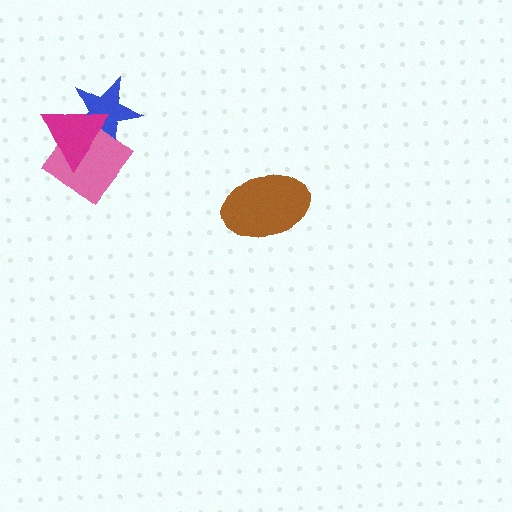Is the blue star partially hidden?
Yes, it is partially covered by another shape.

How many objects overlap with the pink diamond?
2 objects overlap with the pink diamond.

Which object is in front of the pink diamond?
The magenta triangle is in front of the pink diamond.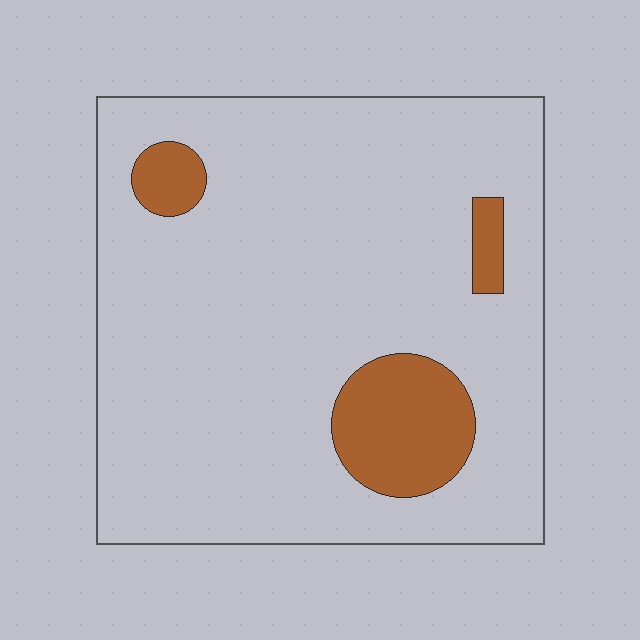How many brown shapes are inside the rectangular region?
3.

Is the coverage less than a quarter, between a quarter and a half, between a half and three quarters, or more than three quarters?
Less than a quarter.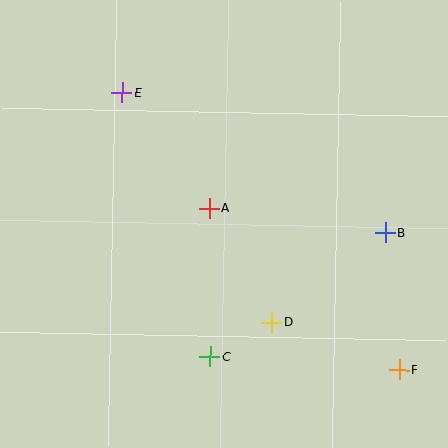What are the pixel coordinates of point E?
Point E is at (122, 93).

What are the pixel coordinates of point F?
Point F is at (399, 370).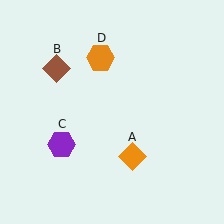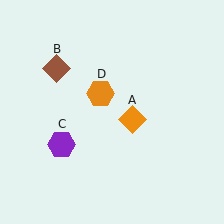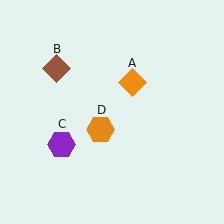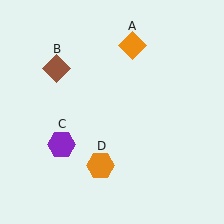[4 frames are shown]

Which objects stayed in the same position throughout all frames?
Brown diamond (object B) and purple hexagon (object C) remained stationary.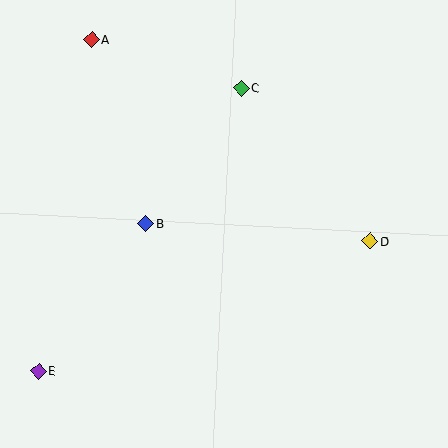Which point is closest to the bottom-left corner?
Point E is closest to the bottom-left corner.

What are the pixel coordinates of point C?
Point C is at (241, 88).